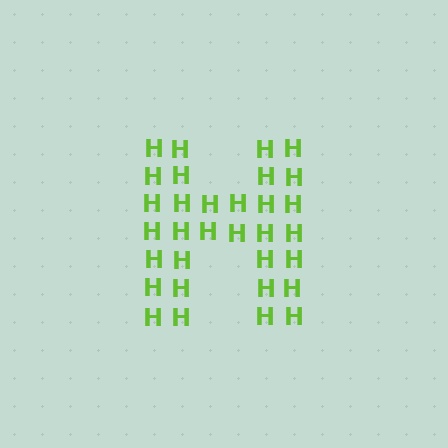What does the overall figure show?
The overall figure shows the letter H.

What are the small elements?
The small elements are letter H's.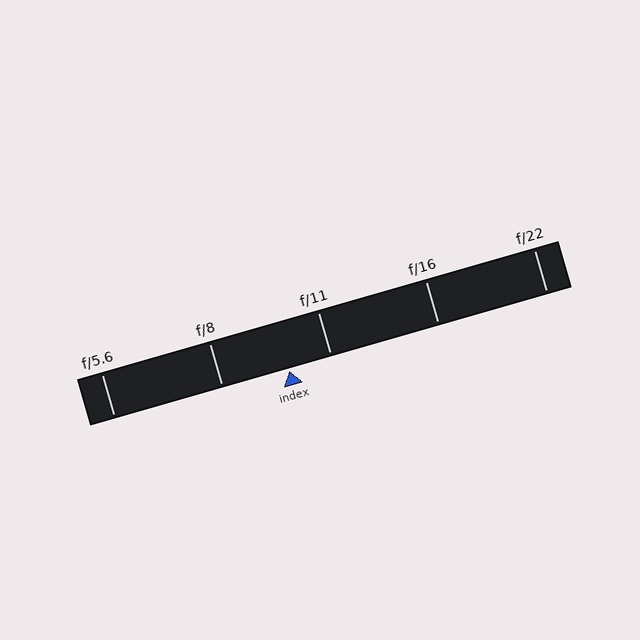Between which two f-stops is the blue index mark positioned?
The index mark is between f/8 and f/11.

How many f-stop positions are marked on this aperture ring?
There are 5 f-stop positions marked.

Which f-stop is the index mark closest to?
The index mark is closest to f/11.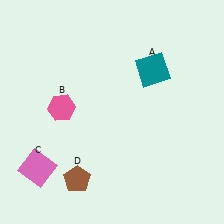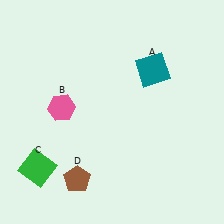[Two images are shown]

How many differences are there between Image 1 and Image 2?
There is 1 difference between the two images.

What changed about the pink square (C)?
In Image 1, C is pink. In Image 2, it changed to green.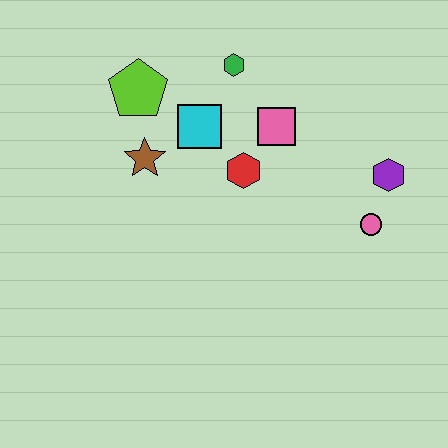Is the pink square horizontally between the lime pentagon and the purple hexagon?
Yes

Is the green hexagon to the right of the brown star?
Yes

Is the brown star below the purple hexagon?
No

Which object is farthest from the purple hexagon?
The lime pentagon is farthest from the purple hexagon.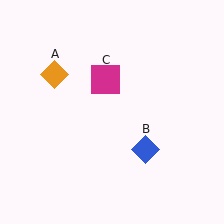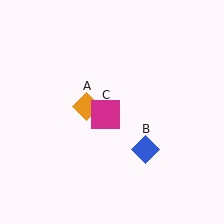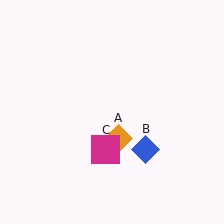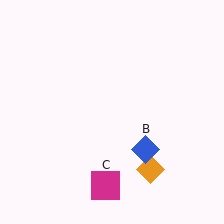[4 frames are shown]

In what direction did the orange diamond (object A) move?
The orange diamond (object A) moved down and to the right.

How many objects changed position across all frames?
2 objects changed position: orange diamond (object A), magenta square (object C).